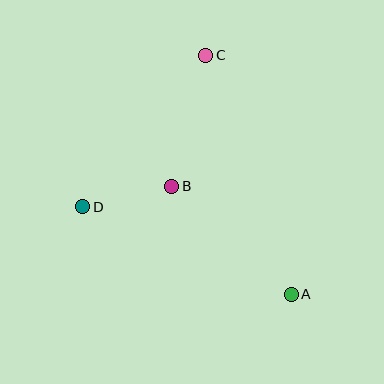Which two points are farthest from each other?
Points A and C are farthest from each other.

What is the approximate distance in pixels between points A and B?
The distance between A and B is approximately 161 pixels.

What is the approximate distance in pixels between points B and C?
The distance between B and C is approximately 136 pixels.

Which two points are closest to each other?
Points B and D are closest to each other.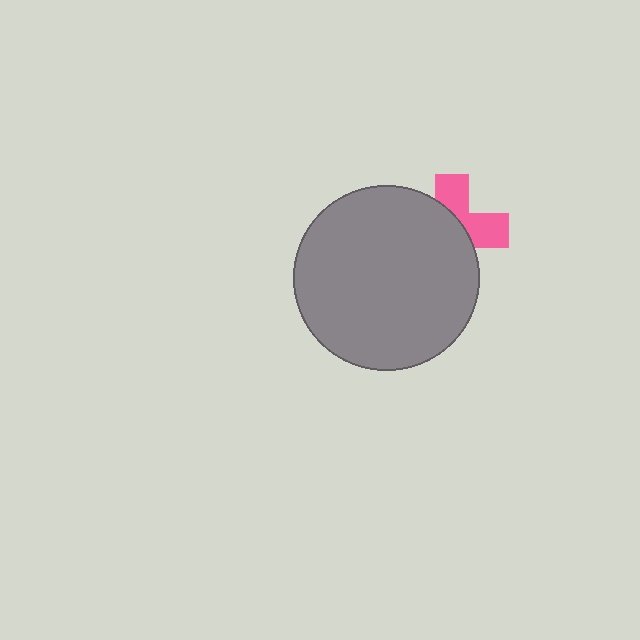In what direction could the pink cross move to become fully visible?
The pink cross could move right. That would shift it out from behind the gray circle entirely.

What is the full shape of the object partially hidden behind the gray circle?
The partially hidden object is a pink cross.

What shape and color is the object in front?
The object in front is a gray circle.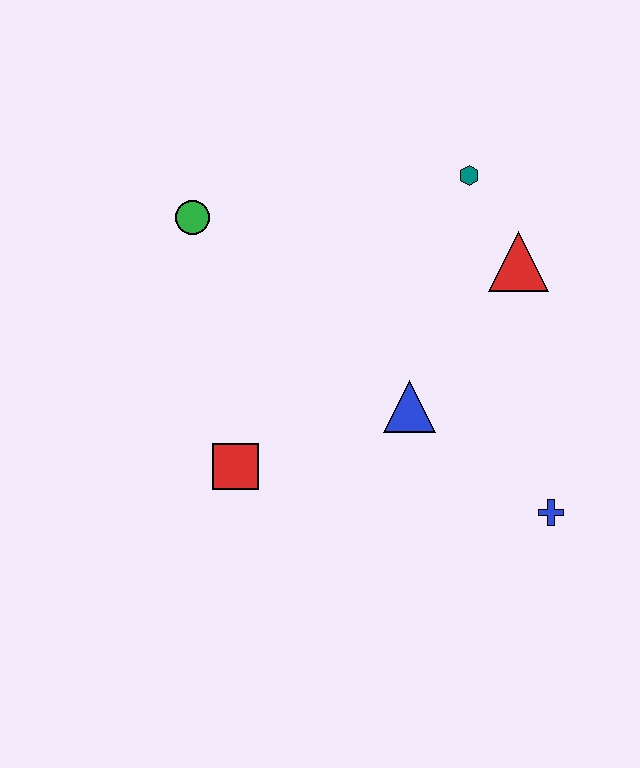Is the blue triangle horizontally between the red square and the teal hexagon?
Yes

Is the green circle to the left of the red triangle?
Yes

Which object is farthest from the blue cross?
The green circle is farthest from the blue cross.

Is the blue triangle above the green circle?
No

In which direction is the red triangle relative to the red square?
The red triangle is to the right of the red square.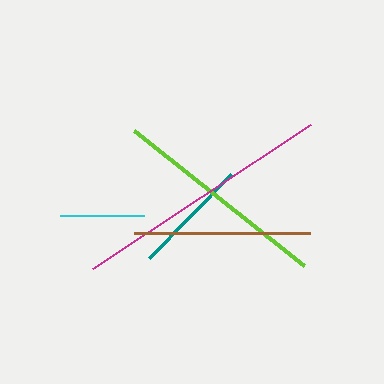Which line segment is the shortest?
The cyan line is the shortest at approximately 83 pixels.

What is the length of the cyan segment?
The cyan segment is approximately 83 pixels long.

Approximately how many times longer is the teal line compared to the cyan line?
The teal line is approximately 1.4 times the length of the cyan line.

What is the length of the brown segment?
The brown segment is approximately 177 pixels long.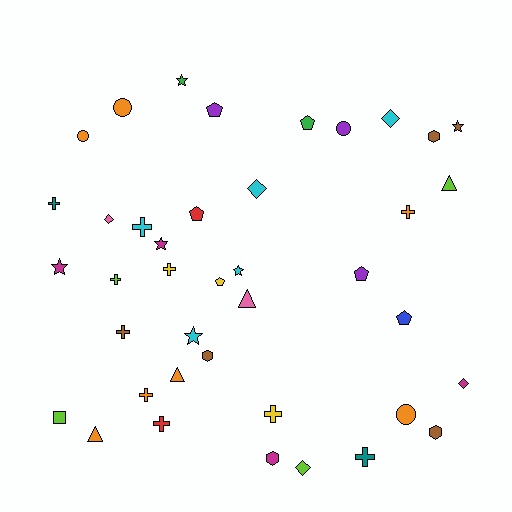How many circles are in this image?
There are 4 circles.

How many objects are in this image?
There are 40 objects.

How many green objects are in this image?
There are 2 green objects.